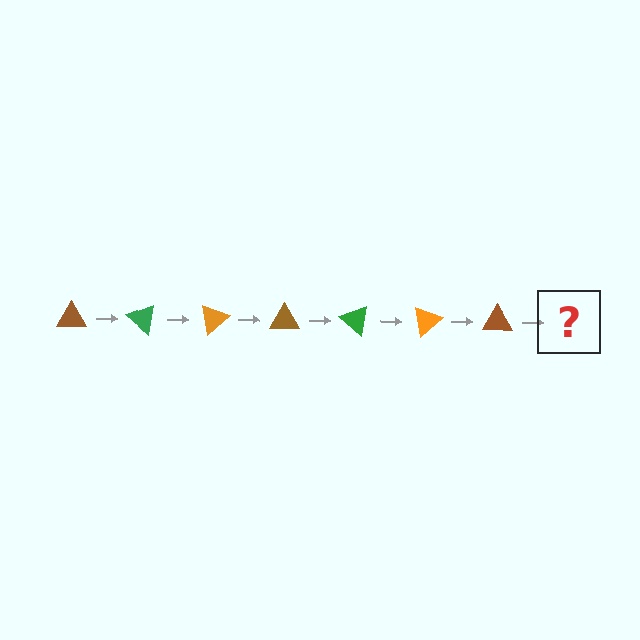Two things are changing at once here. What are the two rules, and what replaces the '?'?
The two rules are that it rotates 40 degrees each step and the color cycles through brown, green, and orange. The '?' should be a green triangle, rotated 280 degrees from the start.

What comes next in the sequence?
The next element should be a green triangle, rotated 280 degrees from the start.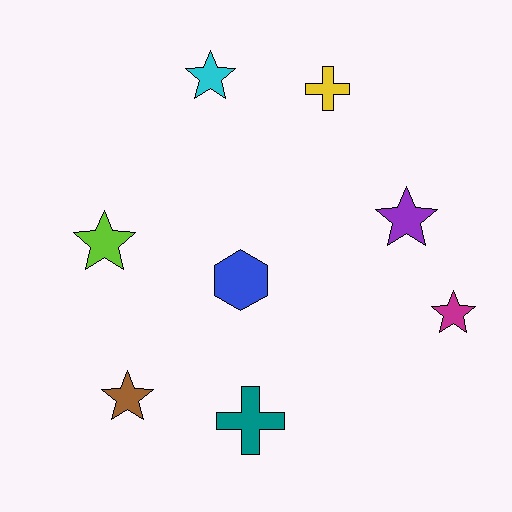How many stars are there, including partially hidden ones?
There are 5 stars.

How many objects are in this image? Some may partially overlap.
There are 8 objects.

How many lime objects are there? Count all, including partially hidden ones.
There is 1 lime object.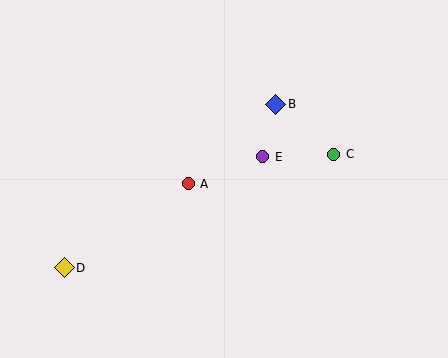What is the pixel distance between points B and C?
The distance between B and C is 77 pixels.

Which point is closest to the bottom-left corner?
Point D is closest to the bottom-left corner.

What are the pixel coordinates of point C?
Point C is at (334, 154).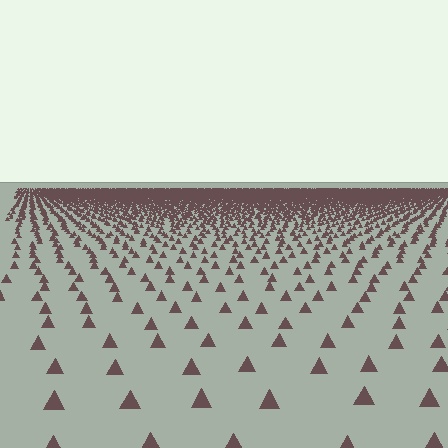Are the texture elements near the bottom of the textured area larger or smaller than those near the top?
Larger. Near the bottom, elements are closer to the viewer and appear at a bigger on-screen size.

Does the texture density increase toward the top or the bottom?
Density increases toward the top.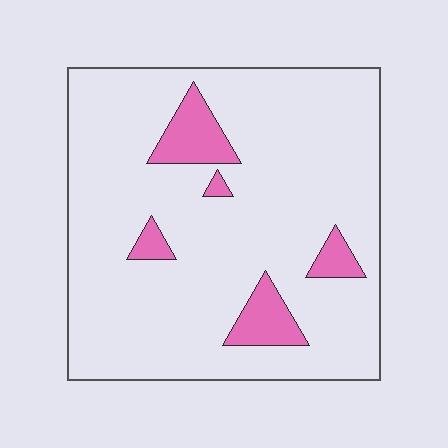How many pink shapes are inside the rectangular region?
5.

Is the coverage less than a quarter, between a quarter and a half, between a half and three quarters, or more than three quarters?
Less than a quarter.